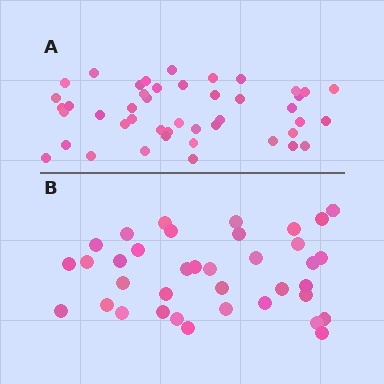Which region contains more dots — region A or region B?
Region A (the top region) has more dots.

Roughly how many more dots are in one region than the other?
Region A has roughly 8 or so more dots than region B.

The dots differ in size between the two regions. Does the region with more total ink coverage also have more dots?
No. Region B has more total ink coverage because its dots are larger, but region A actually contains more individual dots. Total area can be misleading — the number of items is what matters here.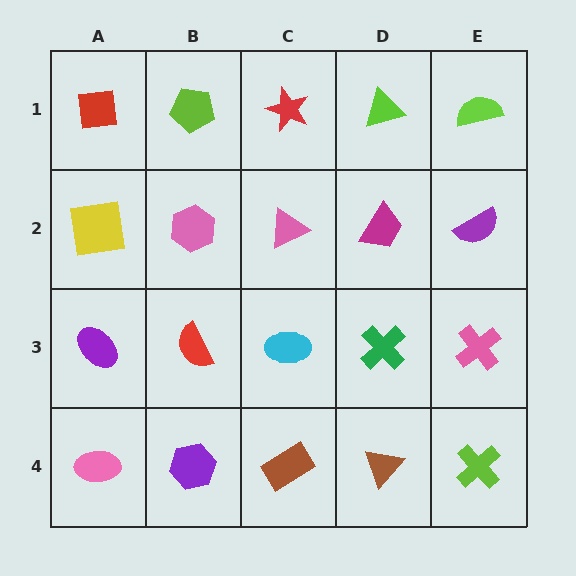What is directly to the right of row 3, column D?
A pink cross.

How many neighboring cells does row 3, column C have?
4.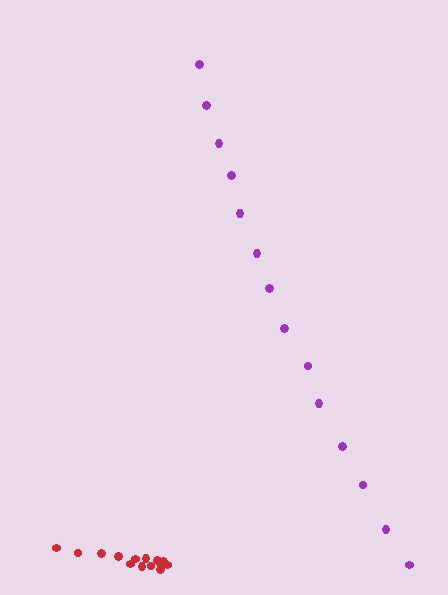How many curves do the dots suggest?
There are 2 distinct paths.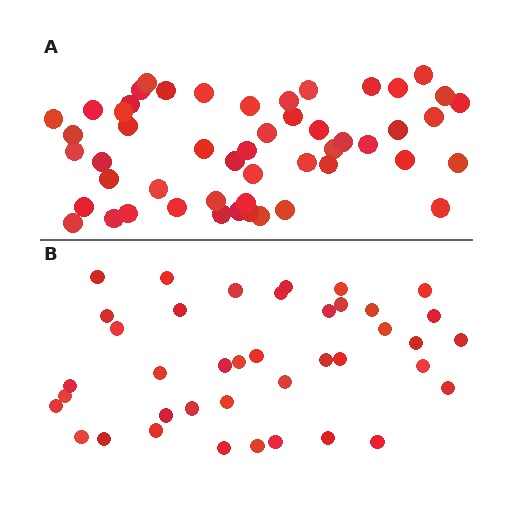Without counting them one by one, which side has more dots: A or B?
Region A (the top region) has more dots.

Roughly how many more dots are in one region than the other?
Region A has roughly 12 or so more dots than region B.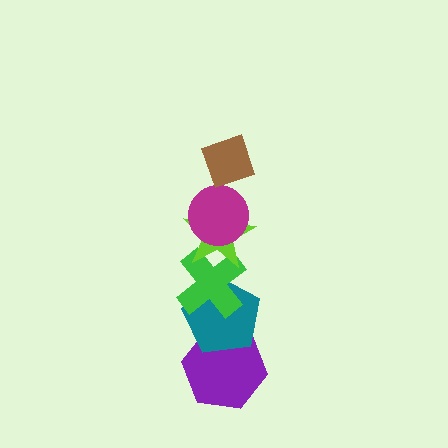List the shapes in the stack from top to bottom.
From top to bottom: the brown diamond, the magenta circle, the lime star, the green cross, the teal pentagon, the purple hexagon.